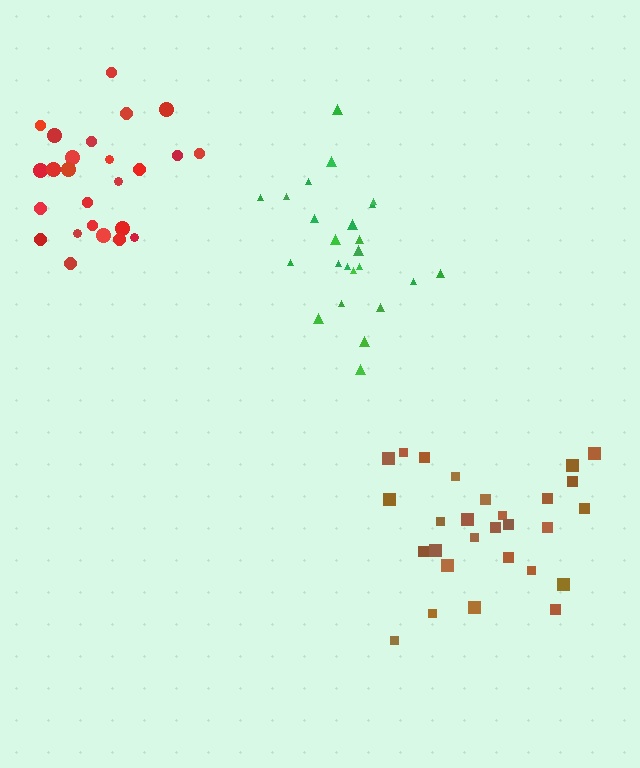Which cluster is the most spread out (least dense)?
Green.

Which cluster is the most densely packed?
Red.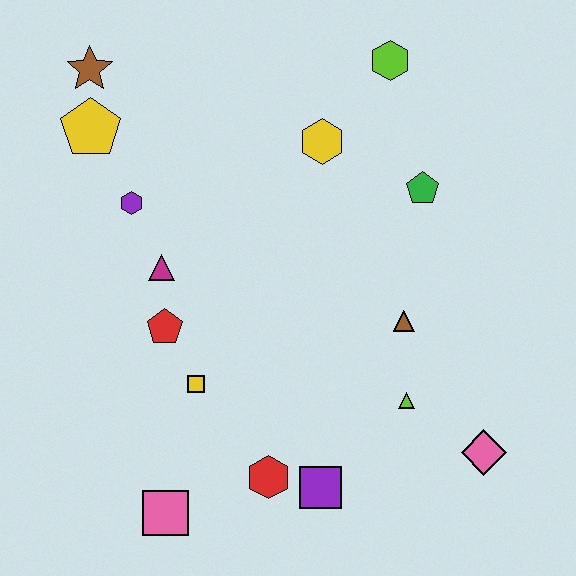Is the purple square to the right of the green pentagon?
No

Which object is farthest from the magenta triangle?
The pink diamond is farthest from the magenta triangle.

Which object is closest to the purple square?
The red hexagon is closest to the purple square.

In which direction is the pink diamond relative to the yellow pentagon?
The pink diamond is to the right of the yellow pentagon.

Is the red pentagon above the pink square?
Yes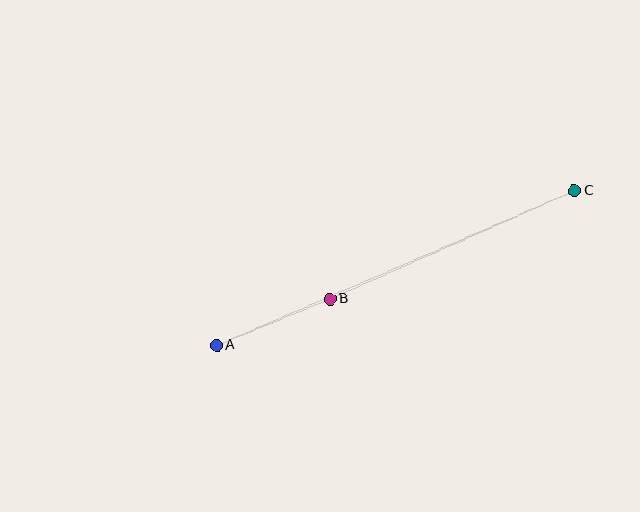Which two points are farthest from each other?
Points A and C are farthest from each other.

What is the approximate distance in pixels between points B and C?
The distance between B and C is approximately 267 pixels.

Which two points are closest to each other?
Points A and B are closest to each other.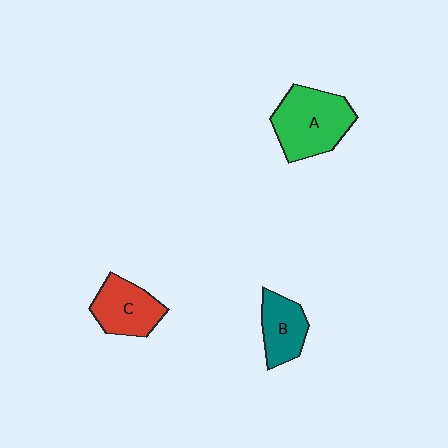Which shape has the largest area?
Shape A (green).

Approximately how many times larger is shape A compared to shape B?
Approximately 1.7 times.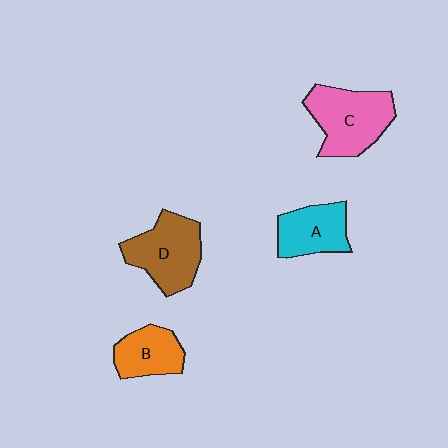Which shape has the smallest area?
Shape B (orange).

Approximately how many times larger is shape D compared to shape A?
Approximately 1.3 times.